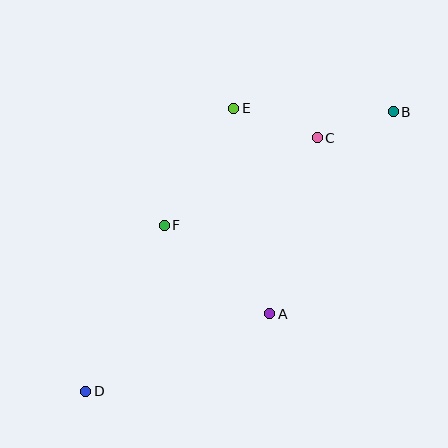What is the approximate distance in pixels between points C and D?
The distance between C and D is approximately 343 pixels.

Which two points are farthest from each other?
Points B and D are farthest from each other.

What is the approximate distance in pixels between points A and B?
The distance between A and B is approximately 237 pixels.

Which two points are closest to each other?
Points B and C are closest to each other.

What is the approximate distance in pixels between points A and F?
The distance between A and F is approximately 138 pixels.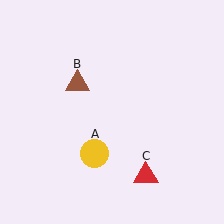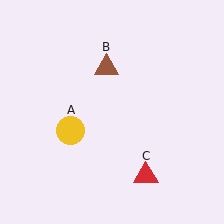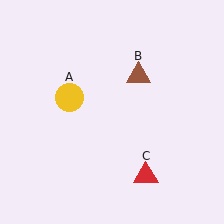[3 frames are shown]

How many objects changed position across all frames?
2 objects changed position: yellow circle (object A), brown triangle (object B).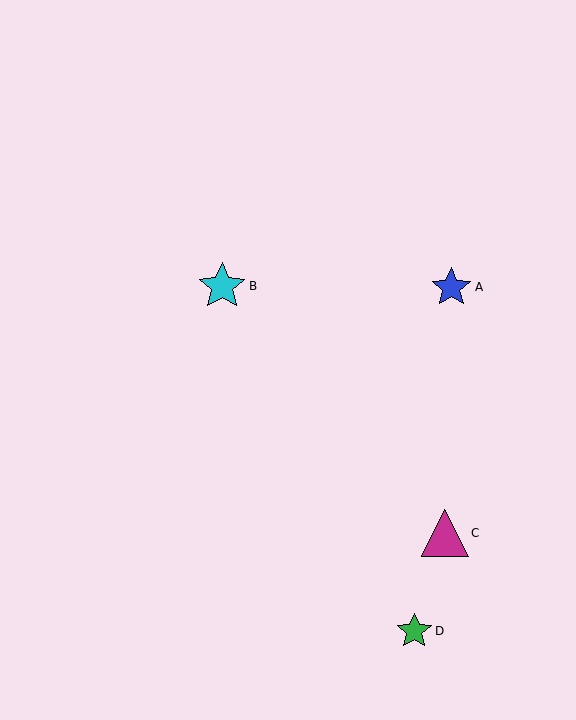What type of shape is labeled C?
Shape C is a magenta triangle.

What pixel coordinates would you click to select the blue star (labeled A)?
Click at (451, 287) to select the blue star A.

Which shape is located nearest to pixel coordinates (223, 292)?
The cyan star (labeled B) at (222, 286) is nearest to that location.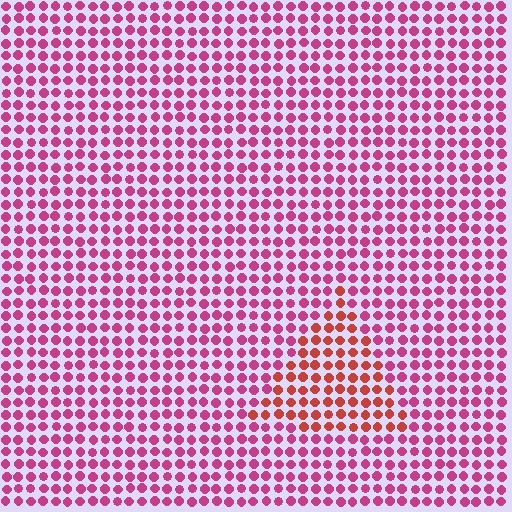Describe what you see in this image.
The image is filled with small magenta elements in a uniform arrangement. A triangle-shaped region is visible where the elements are tinted to a slightly different hue, forming a subtle color boundary.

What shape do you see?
I see a triangle.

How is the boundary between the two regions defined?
The boundary is defined purely by a slight shift in hue (about 36 degrees). Spacing, size, and orientation are identical on both sides.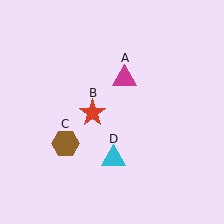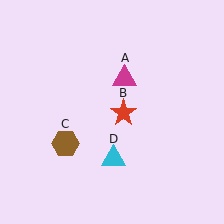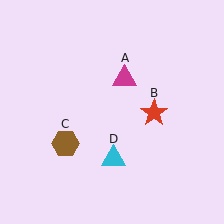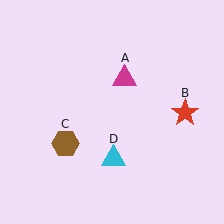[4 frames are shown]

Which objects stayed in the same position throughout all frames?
Magenta triangle (object A) and brown hexagon (object C) and cyan triangle (object D) remained stationary.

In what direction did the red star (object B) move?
The red star (object B) moved right.